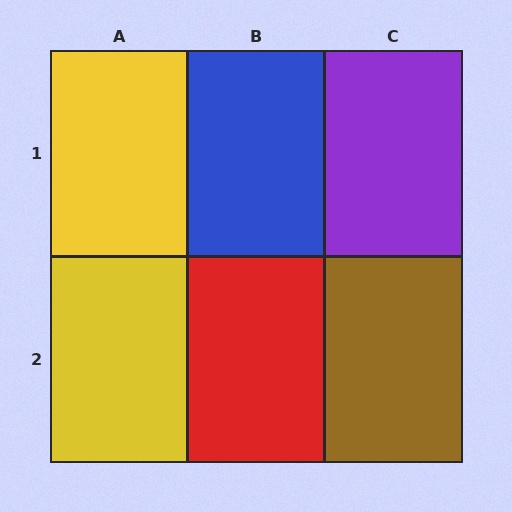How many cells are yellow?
2 cells are yellow.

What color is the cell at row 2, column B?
Red.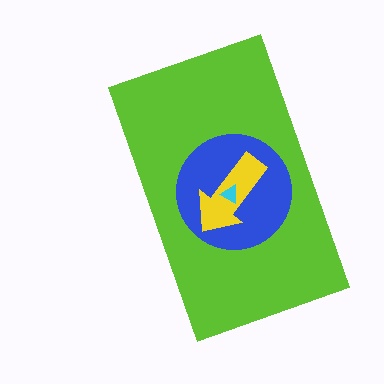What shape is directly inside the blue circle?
The yellow arrow.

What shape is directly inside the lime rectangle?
The blue circle.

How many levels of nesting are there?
4.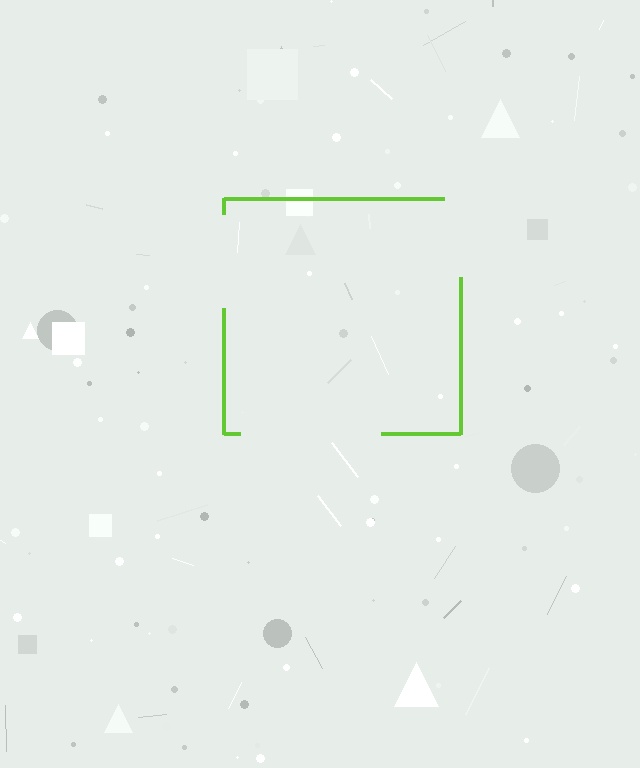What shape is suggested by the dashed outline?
The dashed outline suggests a square.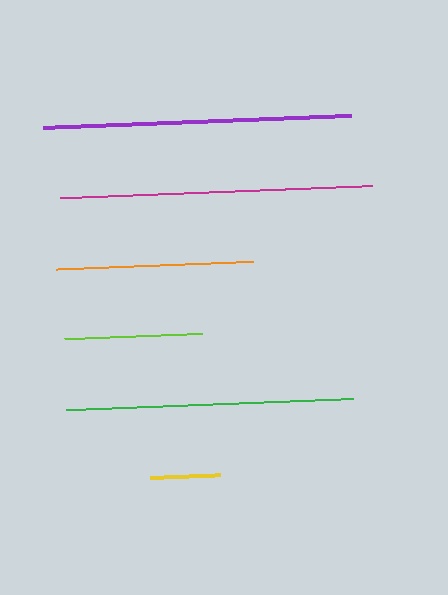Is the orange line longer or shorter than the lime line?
The orange line is longer than the lime line.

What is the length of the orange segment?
The orange segment is approximately 197 pixels long.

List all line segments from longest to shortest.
From longest to shortest: magenta, purple, green, orange, lime, yellow.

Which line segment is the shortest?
The yellow line is the shortest at approximately 70 pixels.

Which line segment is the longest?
The magenta line is the longest at approximately 312 pixels.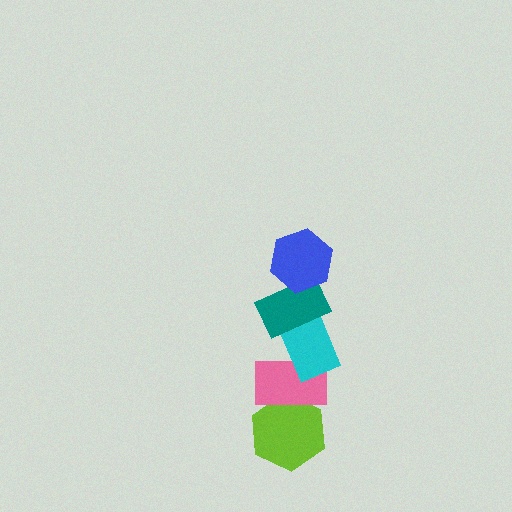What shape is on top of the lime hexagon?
The pink rectangle is on top of the lime hexagon.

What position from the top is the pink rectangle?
The pink rectangle is 4th from the top.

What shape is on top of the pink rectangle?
The cyan rectangle is on top of the pink rectangle.